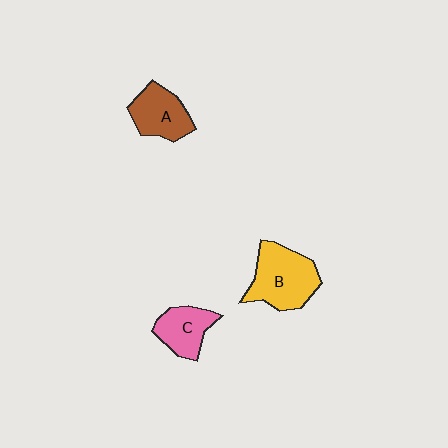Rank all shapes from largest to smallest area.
From largest to smallest: B (yellow), A (brown), C (pink).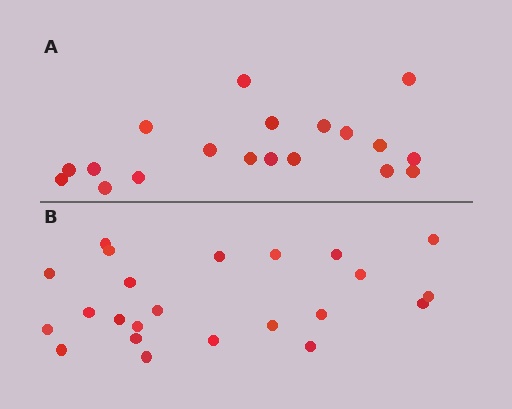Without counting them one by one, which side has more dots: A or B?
Region B (the bottom region) has more dots.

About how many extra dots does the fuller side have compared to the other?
Region B has about 4 more dots than region A.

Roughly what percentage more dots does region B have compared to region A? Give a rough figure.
About 20% more.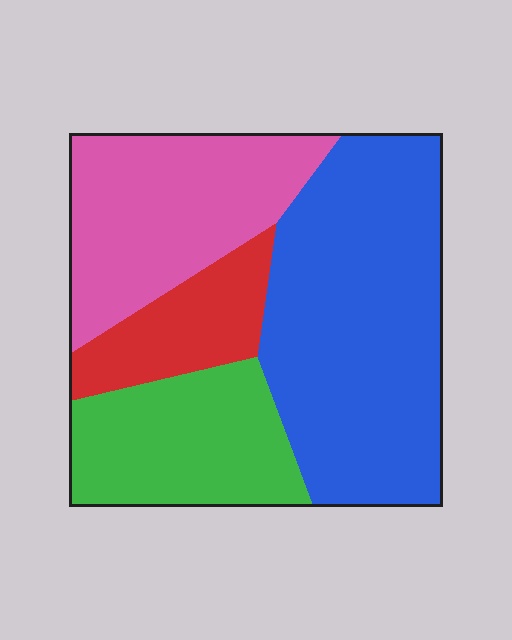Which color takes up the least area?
Red, at roughly 10%.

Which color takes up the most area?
Blue, at roughly 40%.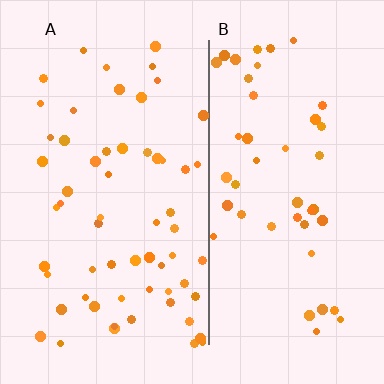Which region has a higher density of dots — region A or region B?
A (the left).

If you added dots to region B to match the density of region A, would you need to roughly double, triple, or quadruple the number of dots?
Approximately double.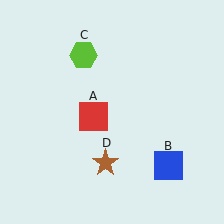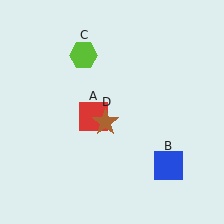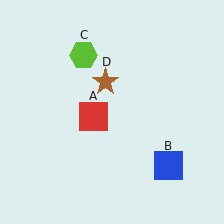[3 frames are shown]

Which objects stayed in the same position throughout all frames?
Red square (object A) and blue square (object B) and lime hexagon (object C) remained stationary.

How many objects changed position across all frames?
1 object changed position: brown star (object D).